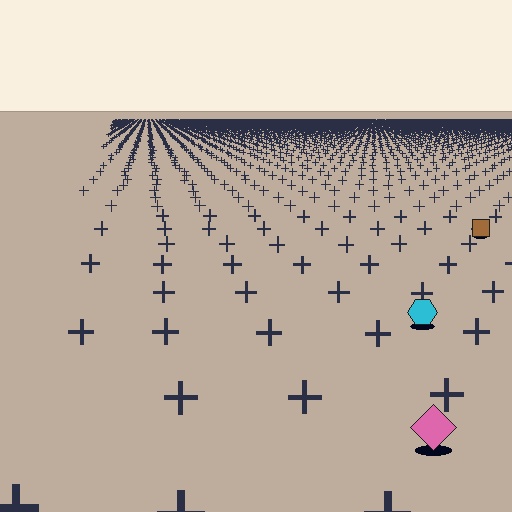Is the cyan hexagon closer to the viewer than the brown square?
Yes. The cyan hexagon is closer — you can tell from the texture gradient: the ground texture is coarser near it.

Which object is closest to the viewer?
The pink diamond is closest. The texture marks near it are larger and more spread out.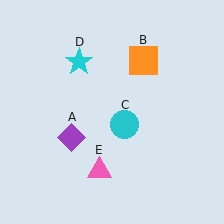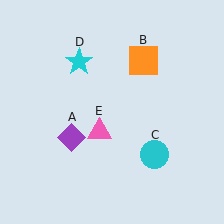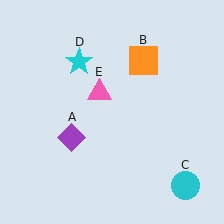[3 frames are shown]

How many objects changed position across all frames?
2 objects changed position: cyan circle (object C), pink triangle (object E).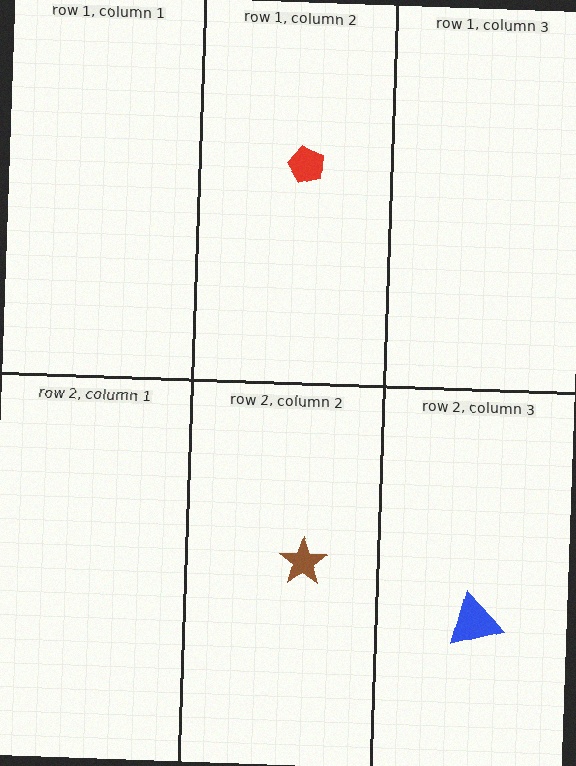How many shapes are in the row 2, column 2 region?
1.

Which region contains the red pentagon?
The row 1, column 2 region.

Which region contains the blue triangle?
The row 2, column 3 region.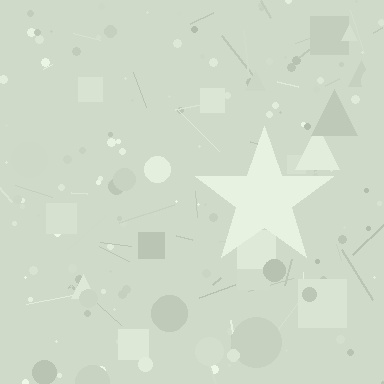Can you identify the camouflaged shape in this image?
The camouflaged shape is a star.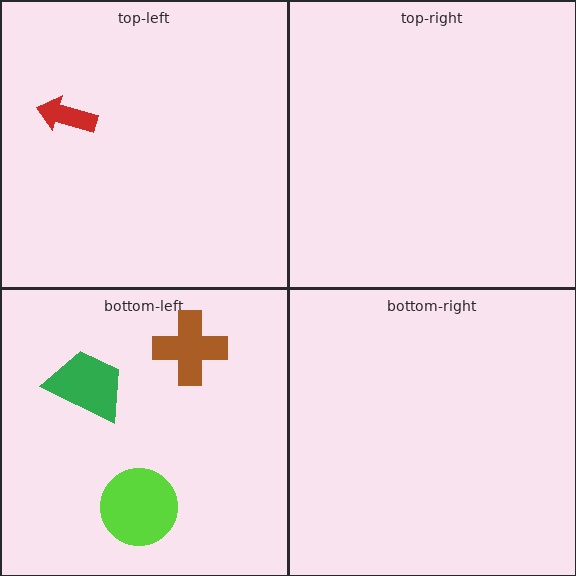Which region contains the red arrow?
The top-left region.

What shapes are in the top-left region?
The red arrow.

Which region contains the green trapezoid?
The bottom-left region.